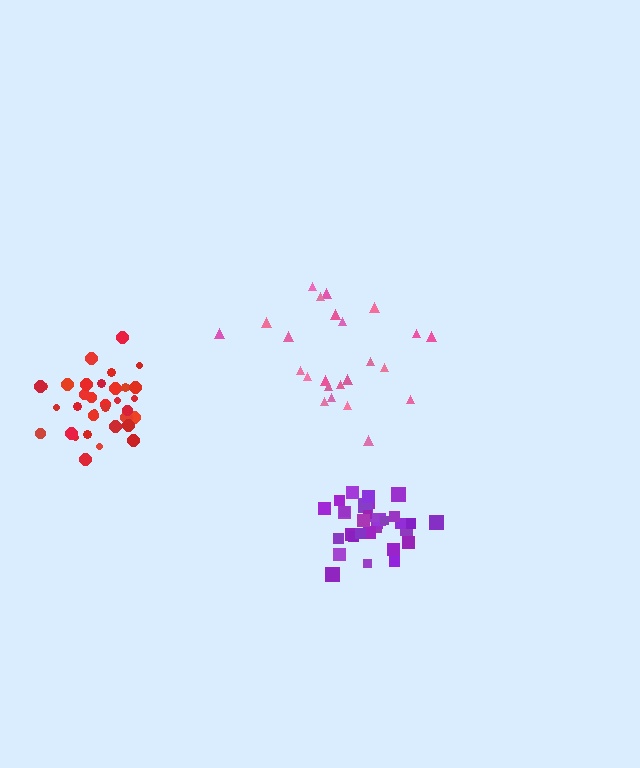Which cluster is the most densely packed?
Purple.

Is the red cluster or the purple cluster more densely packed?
Purple.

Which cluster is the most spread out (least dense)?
Pink.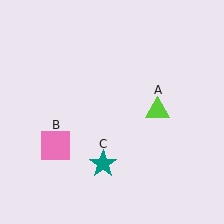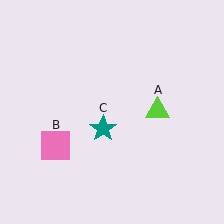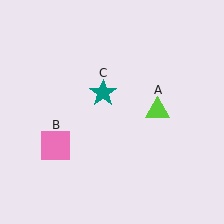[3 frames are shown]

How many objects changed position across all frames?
1 object changed position: teal star (object C).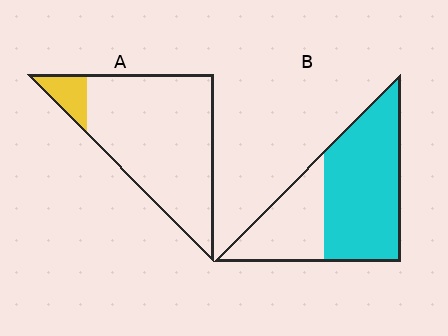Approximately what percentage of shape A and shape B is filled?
A is approximately 10% and B is approximately 65%.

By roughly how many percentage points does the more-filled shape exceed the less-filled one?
By roughly 55 percentage points (B over A).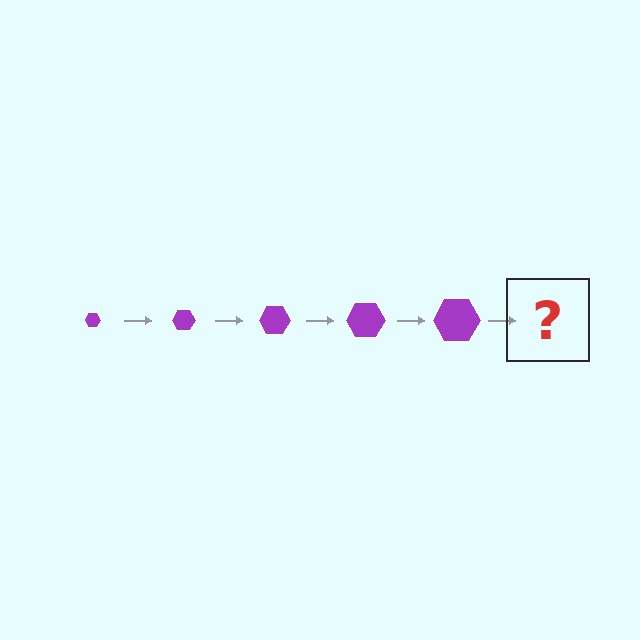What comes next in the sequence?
The next element should be a purple hexagon, larger than the previous one.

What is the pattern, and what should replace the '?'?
The pattern is that the hexagon gets progressively larger each step. The '?' should be a purple hexagon, larger than the previous one.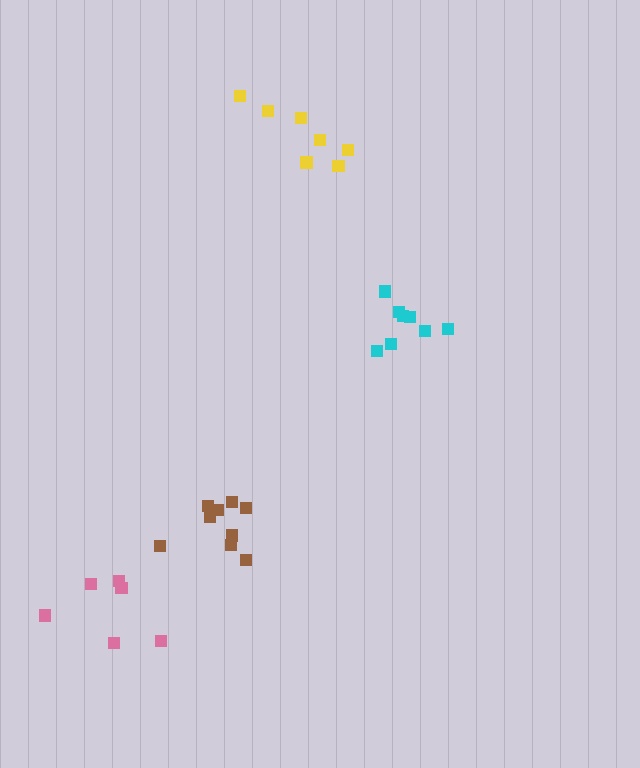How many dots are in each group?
Group 1: 9 dots, Group 2: 8 dots, Group 3: 7 dots, Group 4: 6 dots (30 total).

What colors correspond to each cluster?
The clusters are colored: brown, cyan, yellow, pink.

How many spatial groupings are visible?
There are 4 spatial groupings.